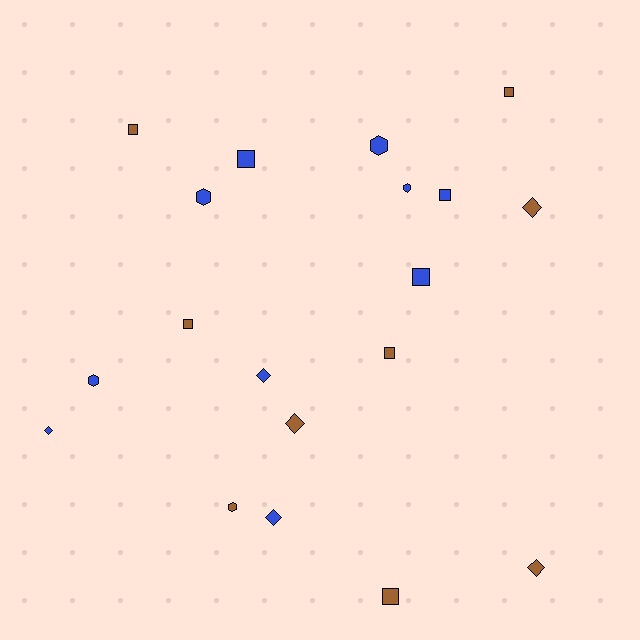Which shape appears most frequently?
Square, with 8 objects.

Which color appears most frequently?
Blue, with 10 objects.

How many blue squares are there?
There are 3 blue squares.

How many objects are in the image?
There are 19 objects.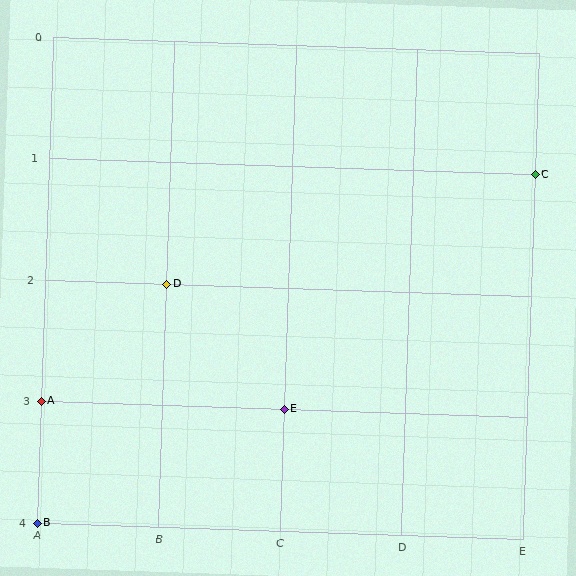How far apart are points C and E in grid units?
Points C and E are 2 columns and 2 rows apart (about 2.8 grid units diagonally).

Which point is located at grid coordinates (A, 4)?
Point B is at (A, 4).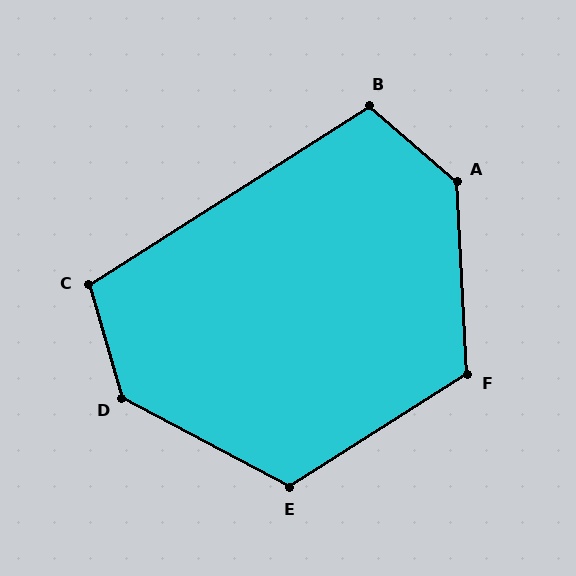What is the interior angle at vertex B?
Approximately 107 degrees (obtuse).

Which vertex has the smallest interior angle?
C, at approximately 106 degrees.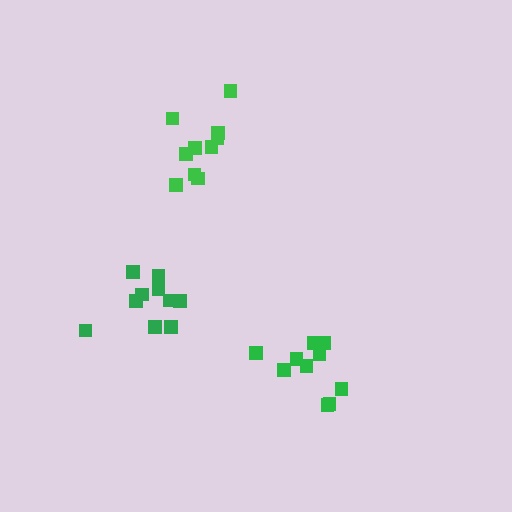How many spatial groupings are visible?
There are 3 spatial groupings.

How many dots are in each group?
Group 1: 10 dots, Group 2: 10 dots, Group 3: 10 dots (30 total).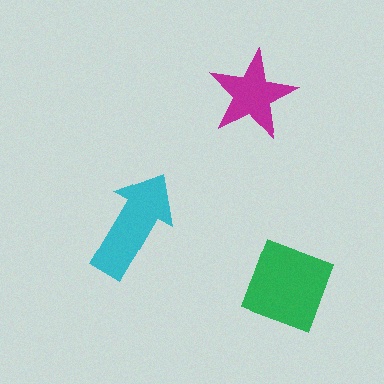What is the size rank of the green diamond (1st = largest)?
1st.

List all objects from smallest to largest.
The magenta star, the cyan arrow, the green diamond.